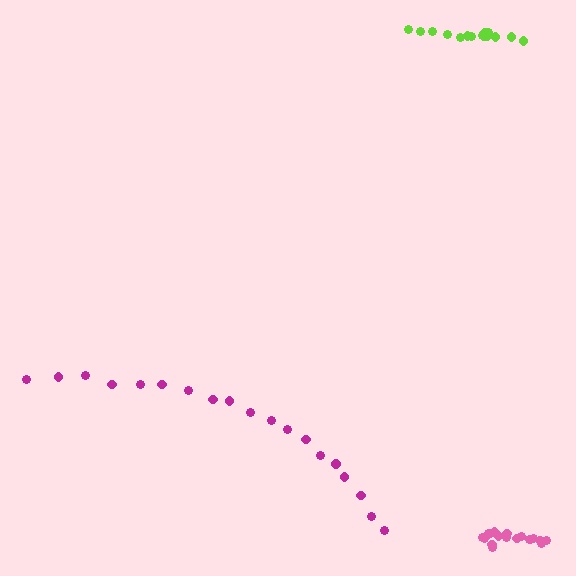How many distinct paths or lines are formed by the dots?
There are 3 distinct paths.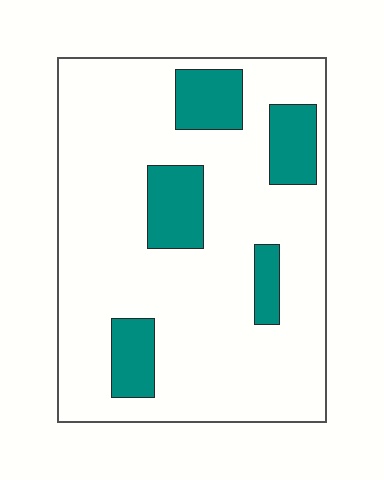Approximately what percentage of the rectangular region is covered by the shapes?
Approximately 20%.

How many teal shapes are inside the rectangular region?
5.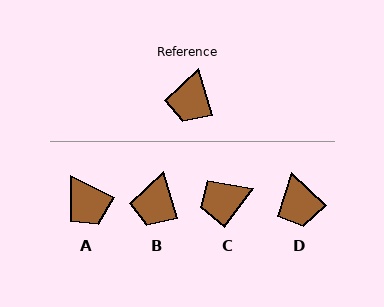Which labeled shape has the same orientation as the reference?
B.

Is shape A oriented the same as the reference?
No, it is off by about 46 degrees.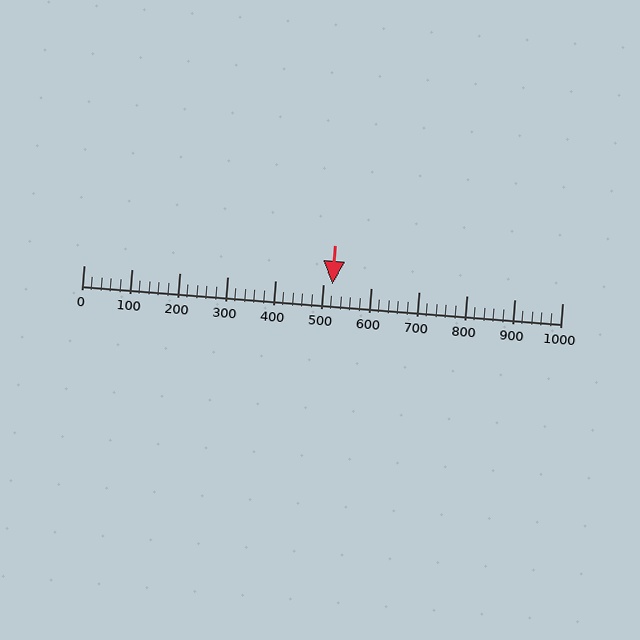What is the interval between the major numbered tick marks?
The major tick marks are spaced 100 units apart.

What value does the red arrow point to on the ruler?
The red arrow points to approximately 520.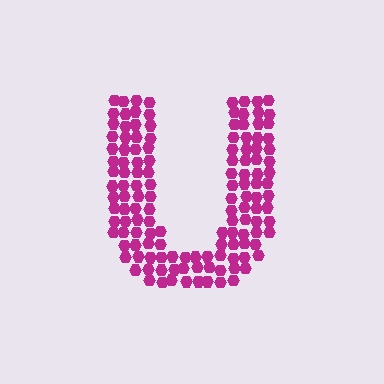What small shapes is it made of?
It is made of small hexagons.